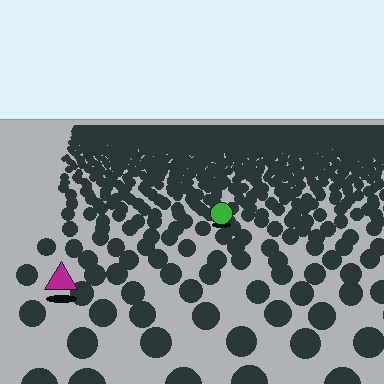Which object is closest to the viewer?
The magenta triangle is closest. The texture marks near it are larger and more spread out.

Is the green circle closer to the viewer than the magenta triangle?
No. The magenta triangle is closer — you can tell from the texture gradient: the ground texture is coarser near it.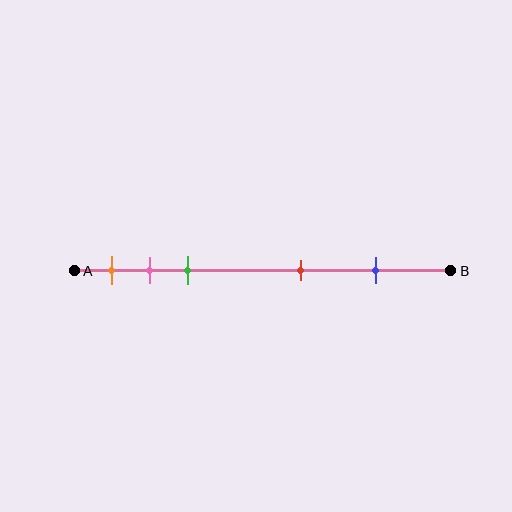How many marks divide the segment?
There are 5 marks dividing the segment.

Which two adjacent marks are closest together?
The pink and green marks are the closest adjacent pair.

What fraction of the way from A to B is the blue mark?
The blue mark is approximately 80% (0.8) of the way from A to B.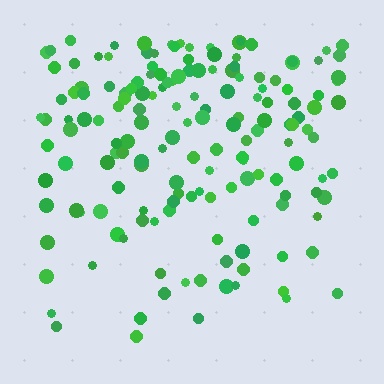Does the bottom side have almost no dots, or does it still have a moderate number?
Still a moderate number, just noticeably fewer than the top.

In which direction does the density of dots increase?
From bottom to top, with the top side densest.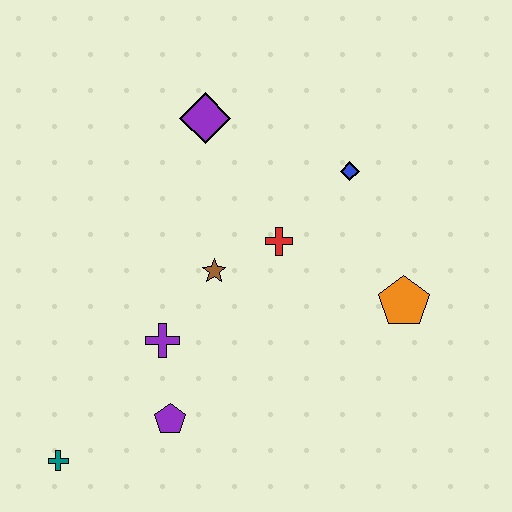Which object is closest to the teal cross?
The purple pentagon is closest to the teal cross.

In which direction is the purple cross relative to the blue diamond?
The purple cross is to the left of the blue diamond.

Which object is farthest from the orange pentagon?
The teal cross is farthest from the orange pentagon.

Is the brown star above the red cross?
No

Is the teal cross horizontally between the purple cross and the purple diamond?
No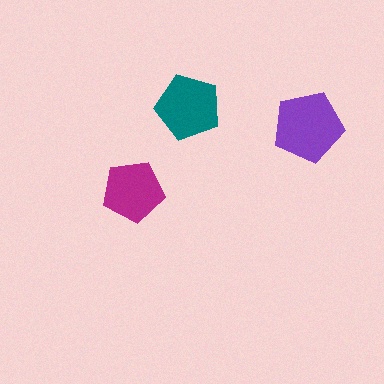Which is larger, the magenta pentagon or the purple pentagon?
The purple one.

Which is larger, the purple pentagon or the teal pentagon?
The purple one.